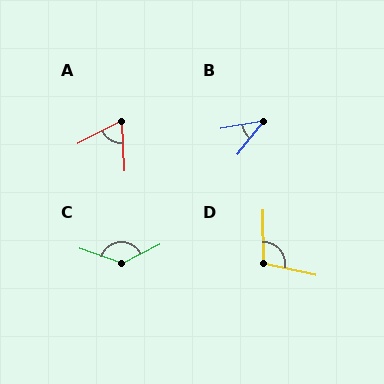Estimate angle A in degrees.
Approximately 66 degrees.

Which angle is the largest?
C, at approximately 134 degrees.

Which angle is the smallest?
B, at approximately 42 degrees.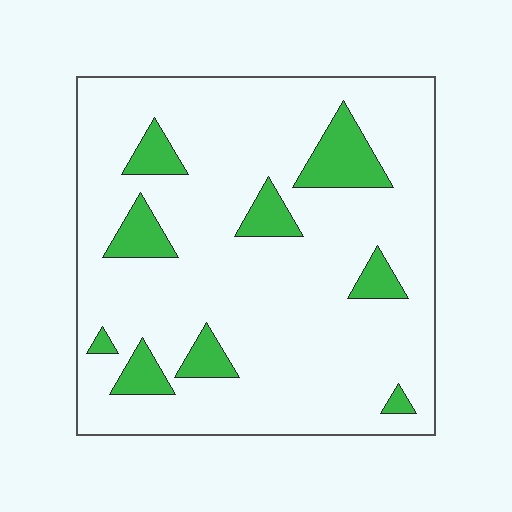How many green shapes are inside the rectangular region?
9.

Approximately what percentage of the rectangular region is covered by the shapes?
Approximately 15%.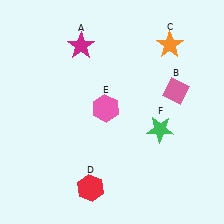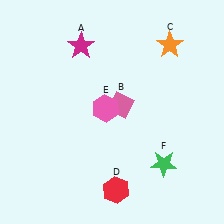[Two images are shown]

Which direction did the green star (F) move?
The green star (F) moved down.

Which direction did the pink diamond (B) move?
The pink diamond (B) moved left.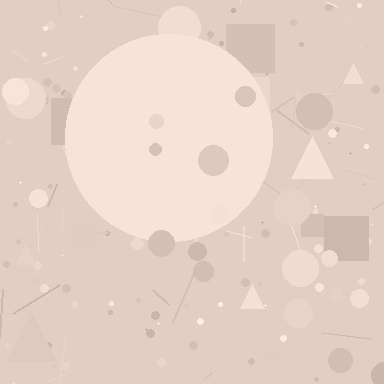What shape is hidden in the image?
A circle is hidden in the image.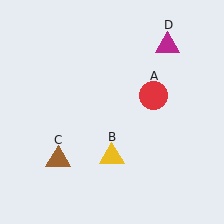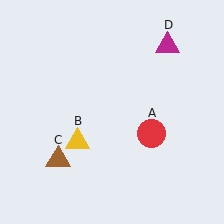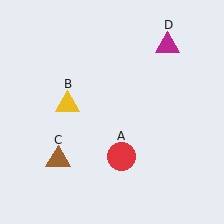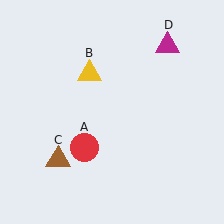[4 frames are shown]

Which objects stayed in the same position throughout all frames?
Brown triangle (object C) and magenta triangle (object D) remained stationary.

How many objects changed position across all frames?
2 objects changed position: red circle (object A), yellow triangle (object B).